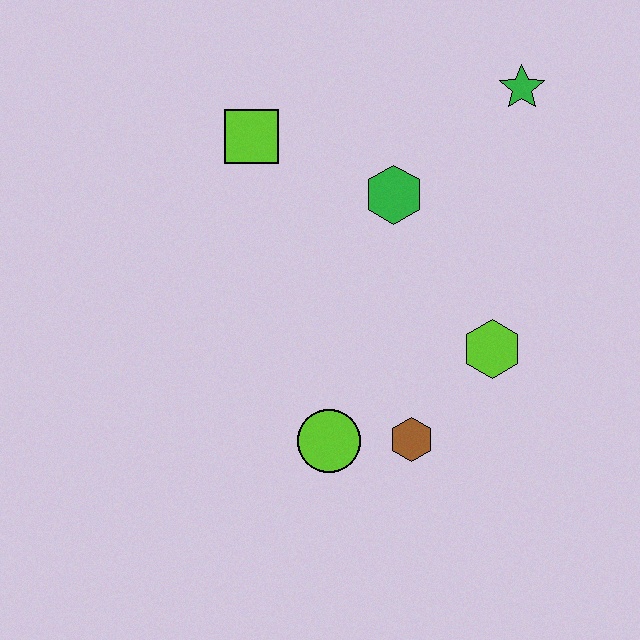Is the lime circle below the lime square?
Yes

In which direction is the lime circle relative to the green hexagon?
The lime circle is below the green hexagon.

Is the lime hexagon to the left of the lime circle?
No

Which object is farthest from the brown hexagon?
The green star is farthest from the brown hexagon.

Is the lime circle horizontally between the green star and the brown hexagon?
No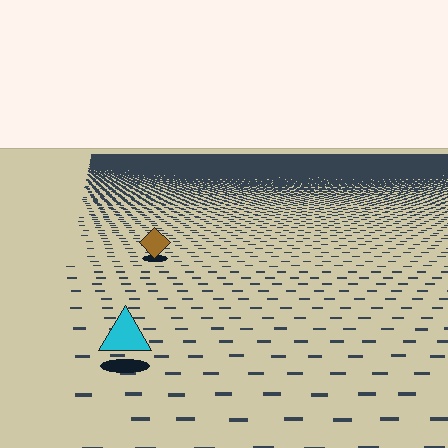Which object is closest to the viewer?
The cyan triangle is closest. The texture marks near it are larger and more spread out.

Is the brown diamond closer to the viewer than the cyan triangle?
No. The cyan triangle is closer — you can tell from the texture gradient: the ground texture is coarser near it.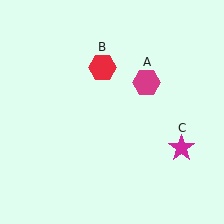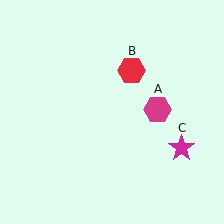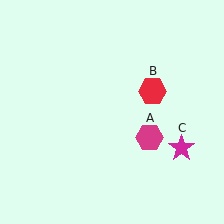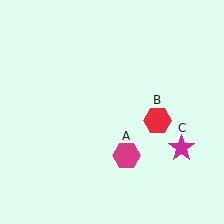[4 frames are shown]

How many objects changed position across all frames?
2 objects changed position: magenta hexagon (object A), red hexagon (object B).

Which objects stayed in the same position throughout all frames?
Magenta star (object C) remained stationary.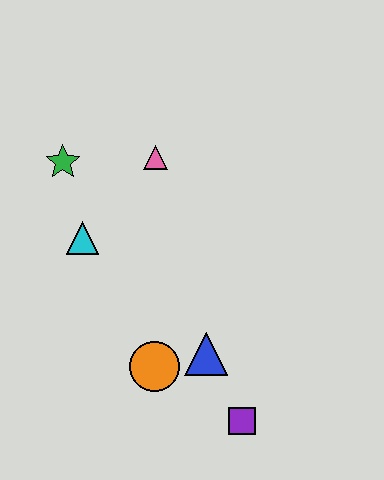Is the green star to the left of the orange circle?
Yes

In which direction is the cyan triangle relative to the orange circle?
The cyan triangle is above the orange circle.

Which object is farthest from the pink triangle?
The purple square is farthest from the pink triangle.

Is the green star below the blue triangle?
No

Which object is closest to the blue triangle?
The orange circle is closest to the blue triangle.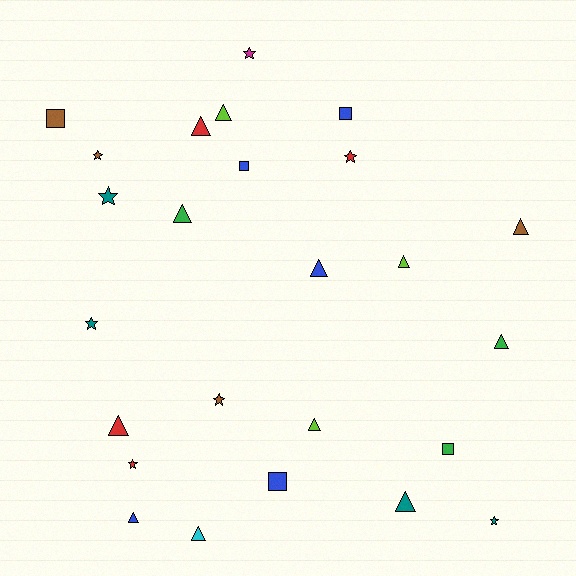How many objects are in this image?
There are 25 objects.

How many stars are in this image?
There are 8 stars.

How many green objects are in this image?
There are 3 green objects.